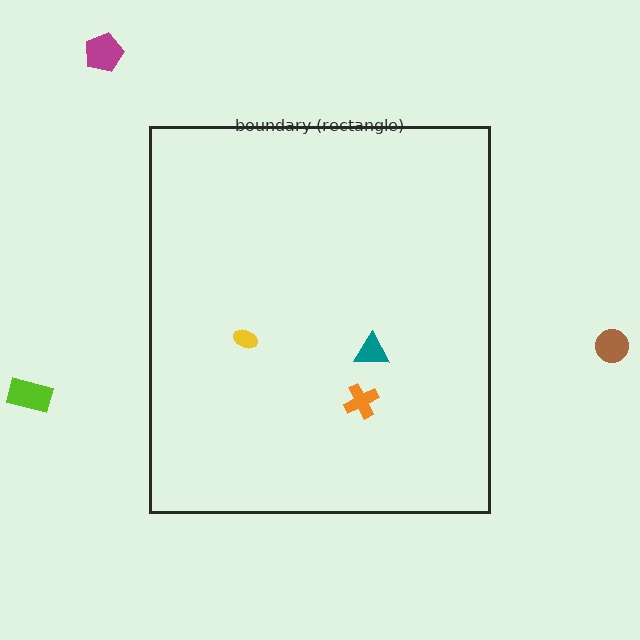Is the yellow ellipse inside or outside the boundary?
Inside.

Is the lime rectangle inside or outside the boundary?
Outside.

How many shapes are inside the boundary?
3 inside, 3 outside.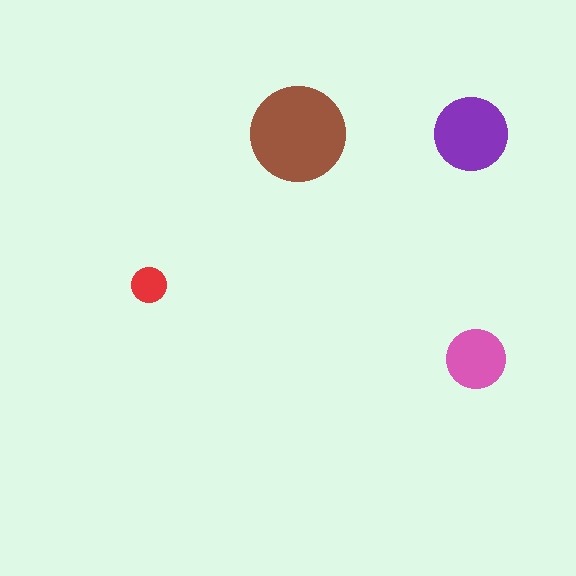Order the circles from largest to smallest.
the brown one, the purple one, the pink one, the red one.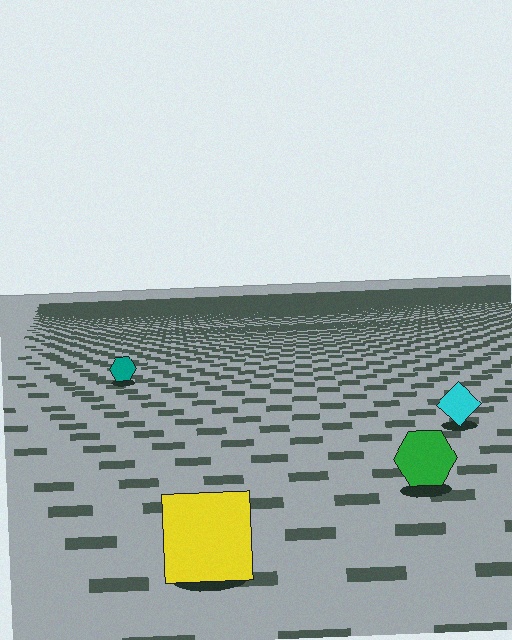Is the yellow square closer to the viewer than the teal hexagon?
Yes. The yellow square is closer — you can tell from the texture gradient: the ground texture is coarser near it.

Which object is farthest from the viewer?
The teal hexagon is farthest from the viewer. It appears smaller and the ground texture around it is denser.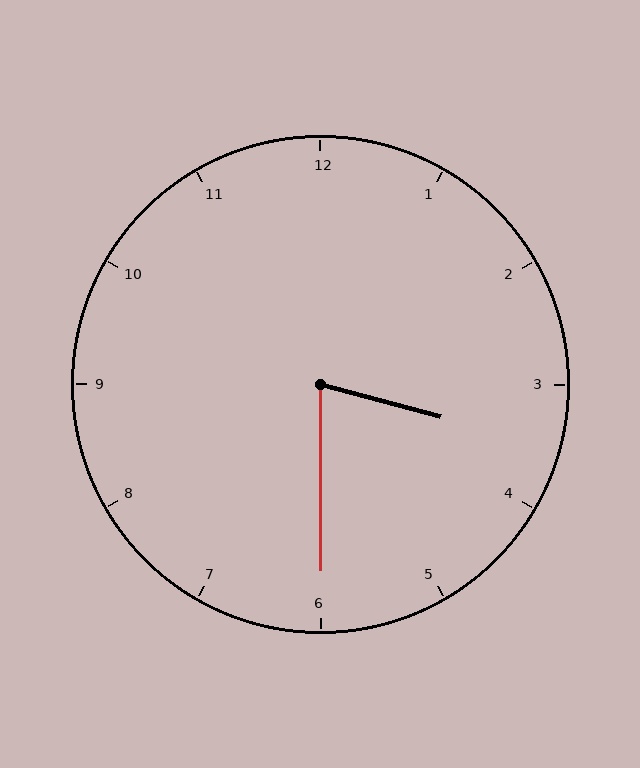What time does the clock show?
3:30.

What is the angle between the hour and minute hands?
Approximately 75 degrees.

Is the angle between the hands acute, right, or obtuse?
It is acute.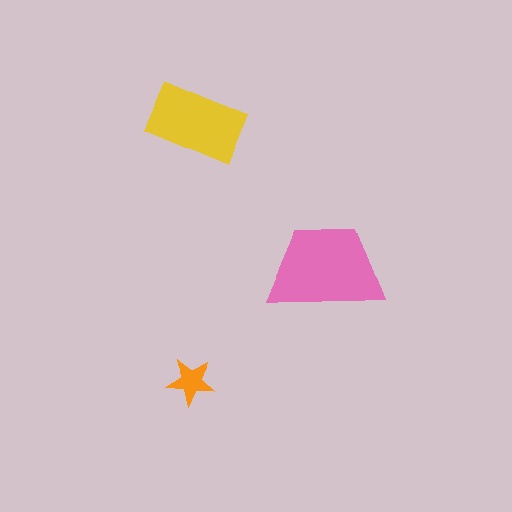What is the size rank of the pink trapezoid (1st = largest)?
1st.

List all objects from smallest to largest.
The orange star, the yellow rectangle, the pink trapezoid.